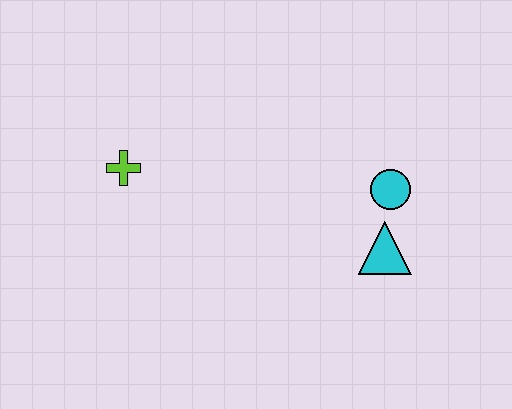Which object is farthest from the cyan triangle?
The lime cross is farthest from the cyan triangle.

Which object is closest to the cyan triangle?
The cyan circle is closest to the cyan triangle.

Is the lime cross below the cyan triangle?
No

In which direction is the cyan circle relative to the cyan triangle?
The cyan circle is above the cyan triangle.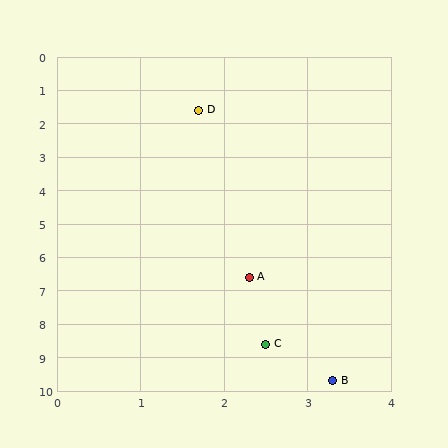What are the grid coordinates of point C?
Point C is at approximately (2.5, 8.6).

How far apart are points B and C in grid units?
Points B and C are about 1.4 grid units apart.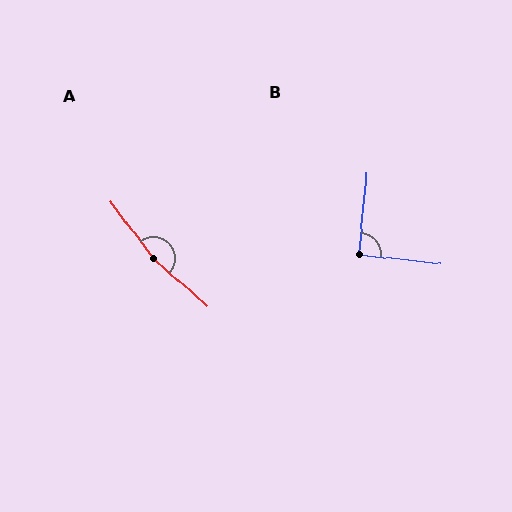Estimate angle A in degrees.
Approximately 169 degrees.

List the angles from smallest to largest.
B (91°), A (169°).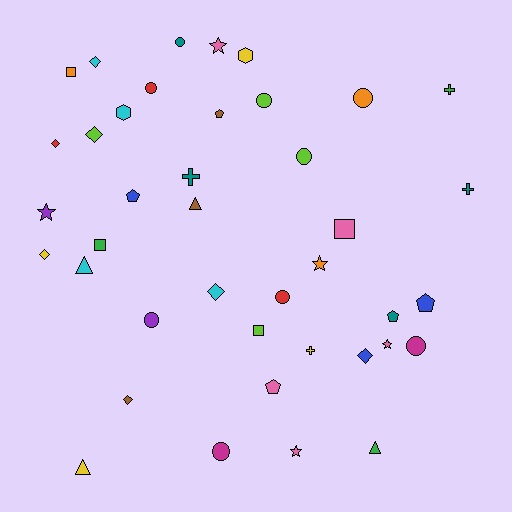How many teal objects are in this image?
There are 4 teal objects.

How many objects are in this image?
There are 40 objects.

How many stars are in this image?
There are 5 stars.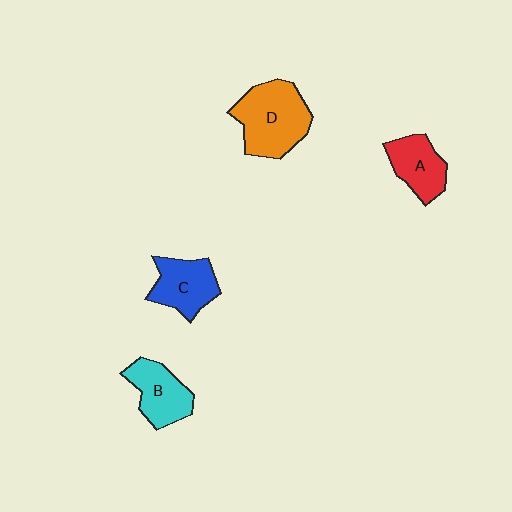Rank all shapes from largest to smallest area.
From largest to smallest: D (orange), C (blue), B (cyan), A (red).